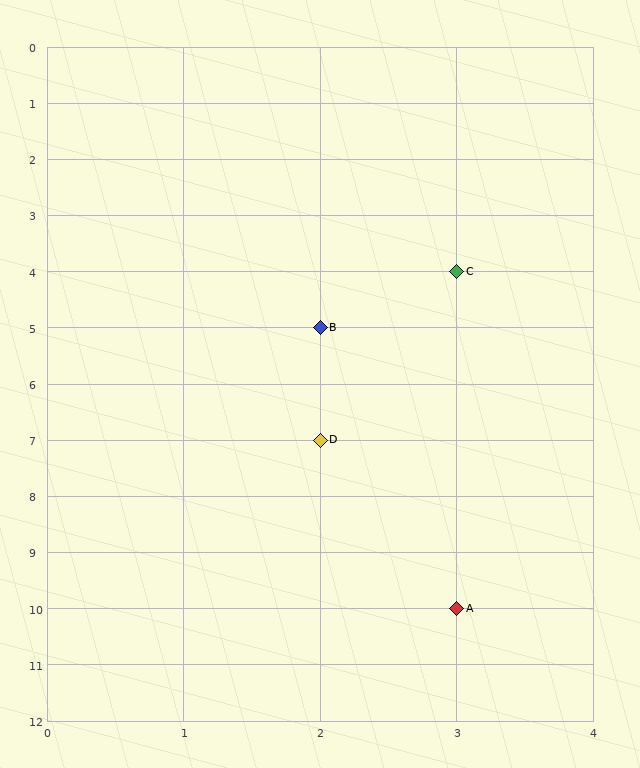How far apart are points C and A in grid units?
Points C and A are 6 rows apart.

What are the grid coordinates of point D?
Point D is at grid coordinates (2, 7).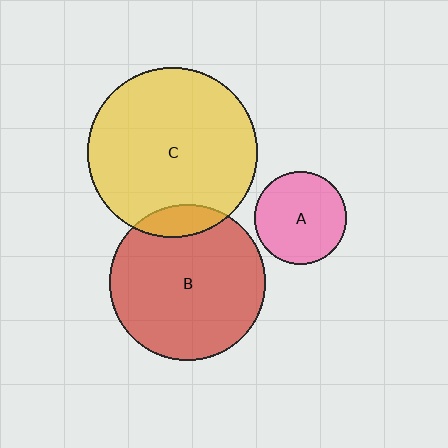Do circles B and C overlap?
Yes.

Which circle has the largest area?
Circle C (yellow).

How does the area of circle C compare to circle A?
Approximately 3.4 times.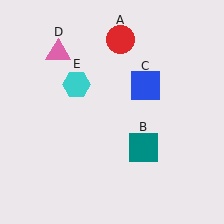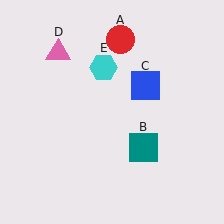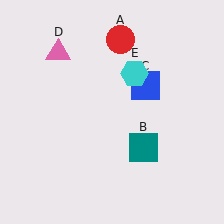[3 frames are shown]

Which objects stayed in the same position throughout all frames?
Red circle (object A) and teal square (object B) and blue square (object C) and pink triangle (object D) remained stationary.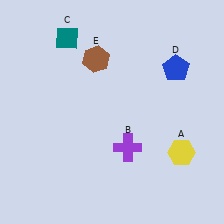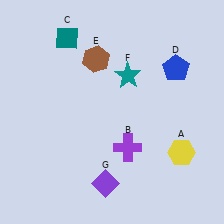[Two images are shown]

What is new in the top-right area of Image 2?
A teal star (F) was added in the top-right area of Image 2.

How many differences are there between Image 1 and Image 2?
There are 2 differences between the two images.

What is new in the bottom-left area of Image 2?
A purple diamond (G) was added in the bottom-left area of Image 2.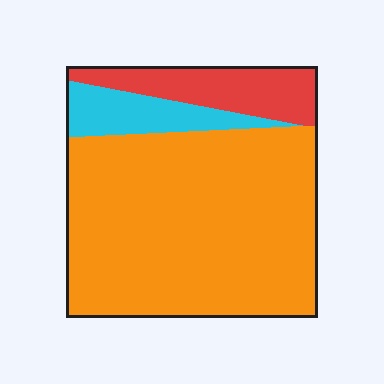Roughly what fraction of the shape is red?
Red covers around 15% of the shape.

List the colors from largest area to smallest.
From largest to smallest: orange, red, cyan.